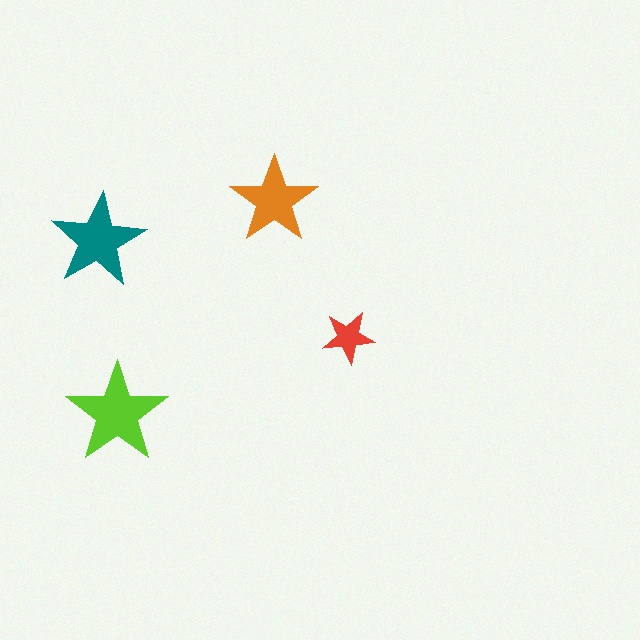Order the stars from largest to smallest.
the lime one, the teal one, the orange one, the red one.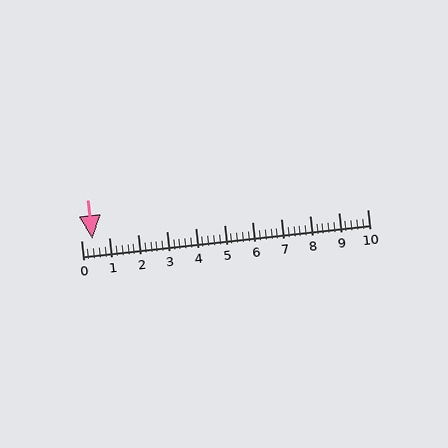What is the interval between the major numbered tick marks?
The major tick marks are spaced 1 units apart.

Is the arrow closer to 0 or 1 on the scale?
The arrow is closer to 0.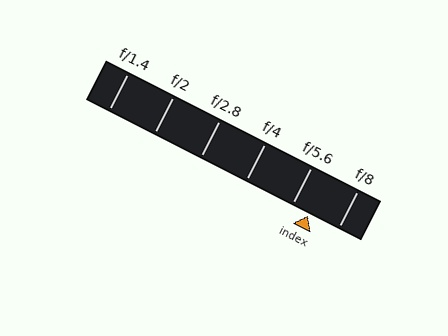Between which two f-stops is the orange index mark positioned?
The index mark is between f/5.6 and f/8.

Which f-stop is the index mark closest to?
The index mark is closest to f/5.6.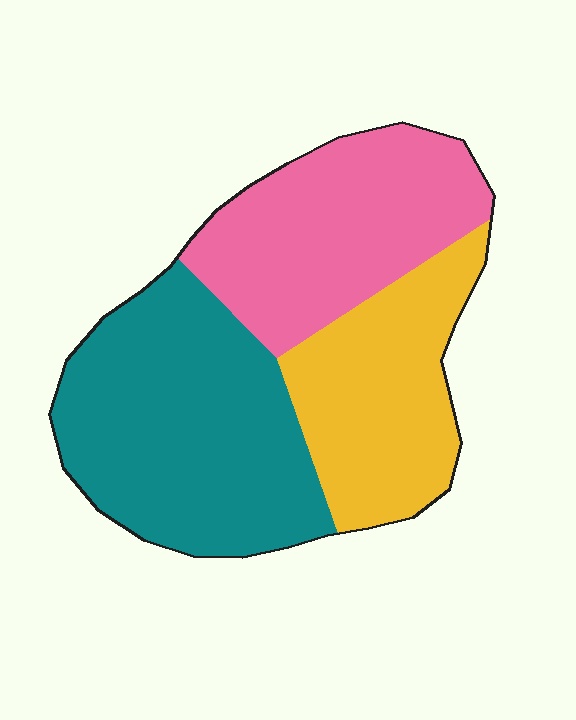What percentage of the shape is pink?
Pink covers 31% of the shape.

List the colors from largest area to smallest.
From largest to smallest: teal, pink, yellow.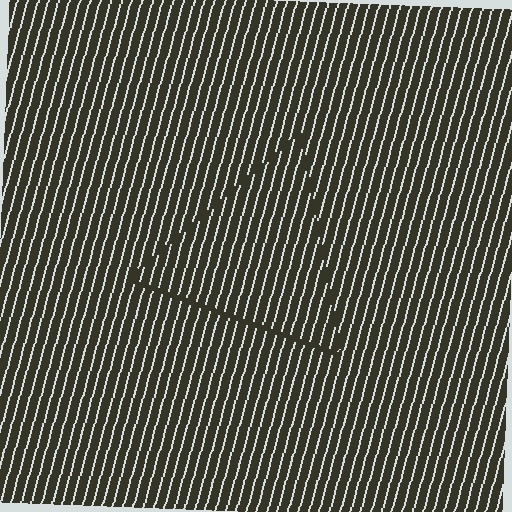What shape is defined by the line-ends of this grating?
An illusory triangle. The interior of the shape contains the same grating, shifted by half a period — the contour is defined by the phase discontinuity where line-ends from the inner and outer gratings abut.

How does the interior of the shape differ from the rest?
The interior of the shape contains the same grating, shifted by half a period — the contour is defined by the phase discontinuity where line-ends from the inner and outer gratings abut.